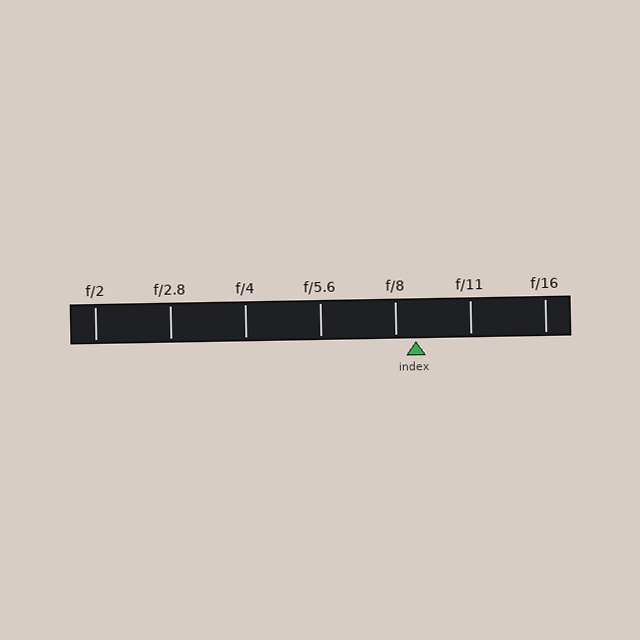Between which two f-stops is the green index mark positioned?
The index mark is between f/8 and f/11.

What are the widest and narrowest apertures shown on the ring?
The widest aperture shown is f/2 and the narrowest is f/16.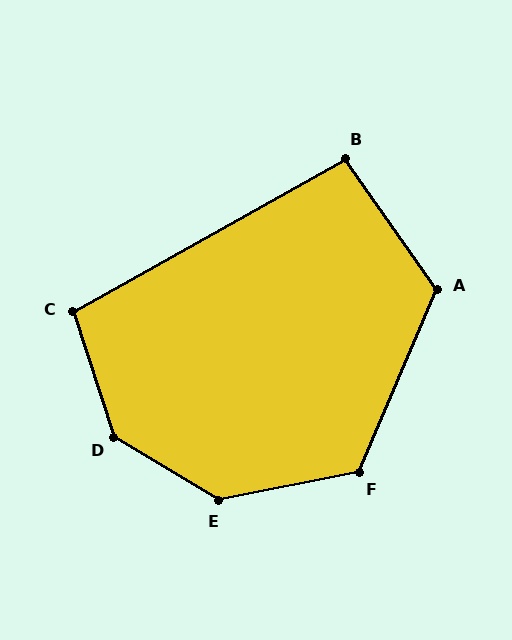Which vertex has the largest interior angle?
D, at approximately 140 degrees.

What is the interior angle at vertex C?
Approximately 101 degrees (obtuse).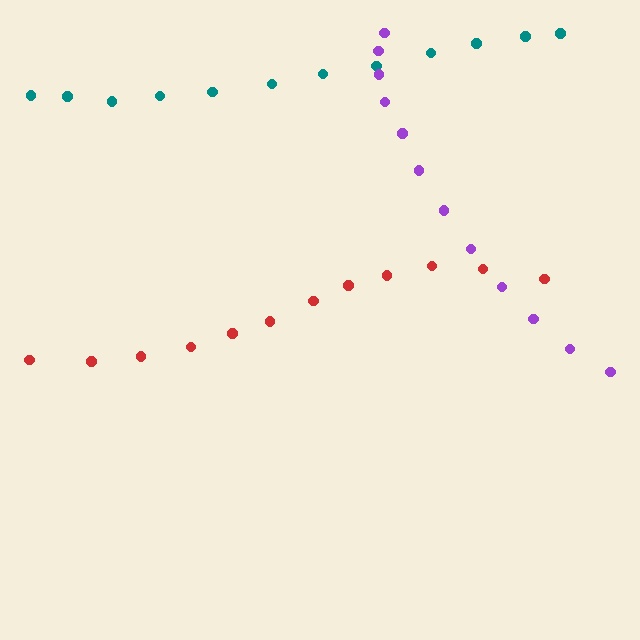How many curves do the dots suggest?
There are 3 distinct paths.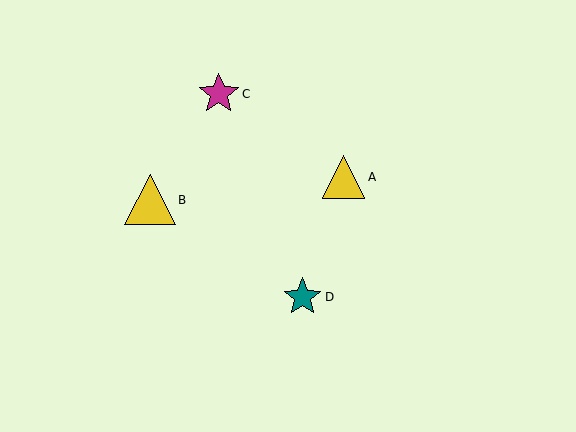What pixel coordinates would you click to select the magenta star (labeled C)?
Click at (219, 94) to select the magenta star C.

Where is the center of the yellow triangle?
The center of the yellow triangle is at (343, 177).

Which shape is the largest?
The yellow triangle (labeled B) is the largest.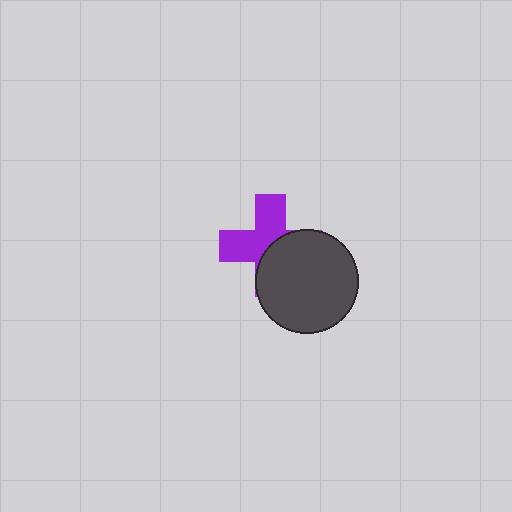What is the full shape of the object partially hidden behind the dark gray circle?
The partially hidden object is a purple cross.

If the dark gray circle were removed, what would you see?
You would see the complete purple cross.